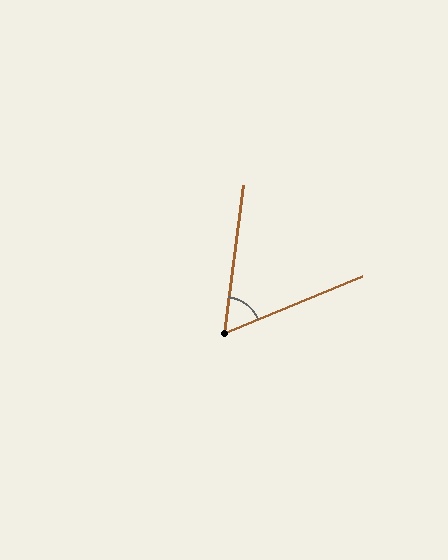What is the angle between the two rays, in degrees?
Approximately 60 degrees.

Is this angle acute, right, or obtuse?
It is acute.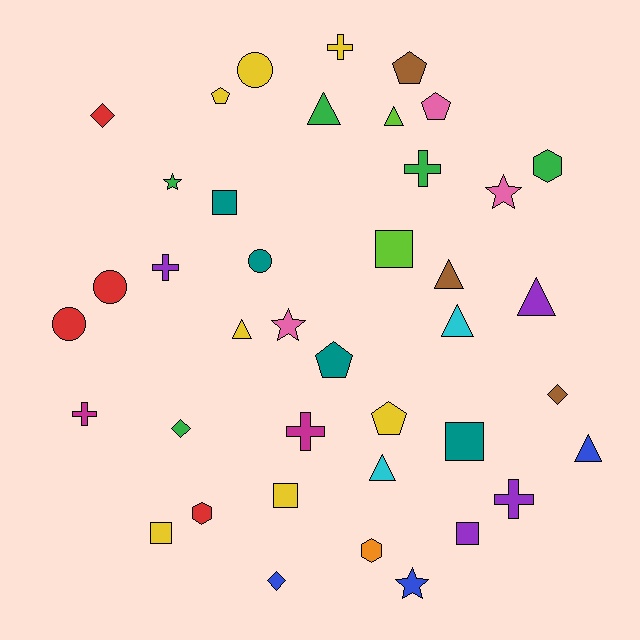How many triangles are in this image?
There are 8 triangles.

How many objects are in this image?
There are 40 objects.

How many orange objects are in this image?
There is 1 orange object.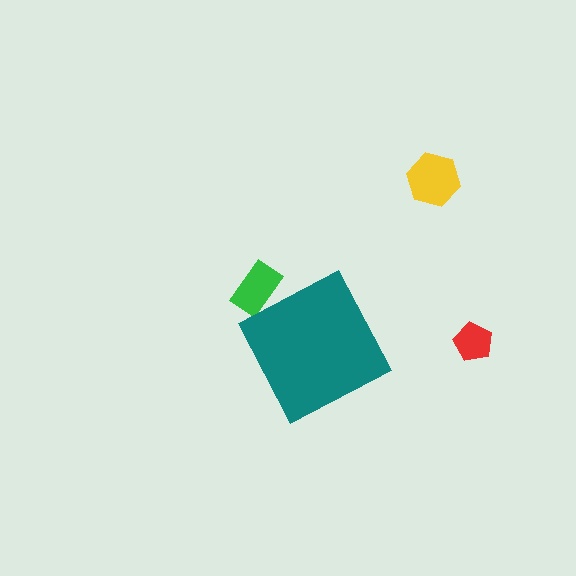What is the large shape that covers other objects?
A teal diamond.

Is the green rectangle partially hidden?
Yes, the green rectangle is partially hidden behind the teal diamond.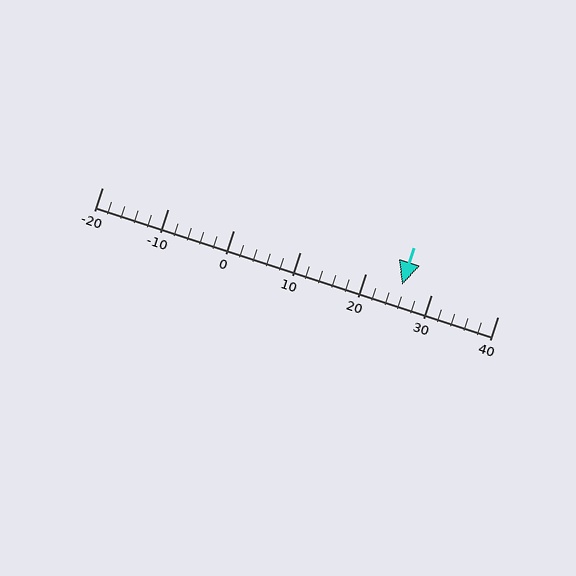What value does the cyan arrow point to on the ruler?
The cyan arrow points to approximately 26.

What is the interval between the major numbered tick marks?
The major tick marks are spaced 10 units apart.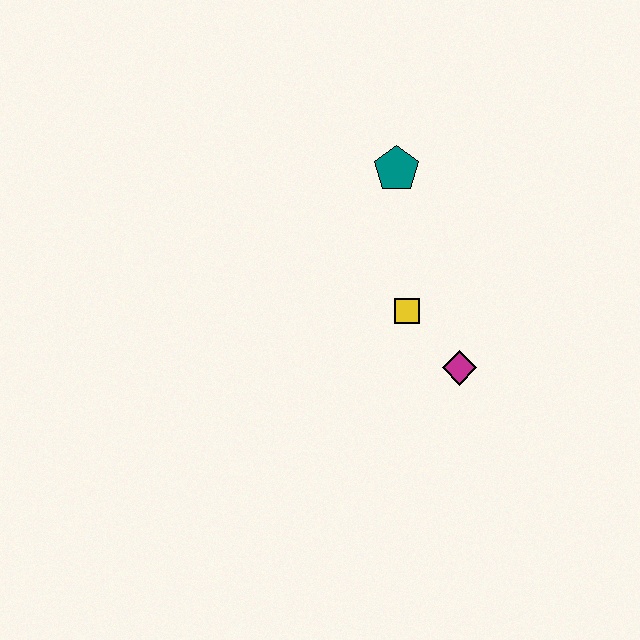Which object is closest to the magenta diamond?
The yellow square is closest to the magenta diamond.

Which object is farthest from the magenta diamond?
The teal pentagon is farthest from the magenta diamond.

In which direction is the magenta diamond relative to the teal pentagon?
The magenta diamond is below the teal pentagon.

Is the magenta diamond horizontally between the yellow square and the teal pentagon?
No